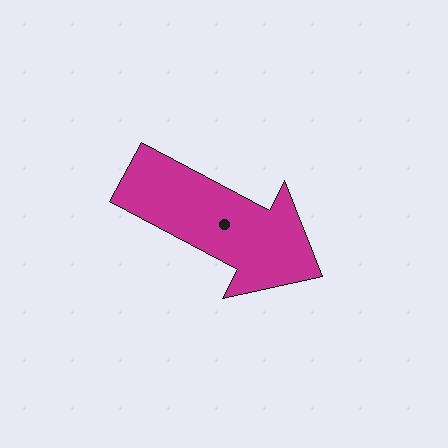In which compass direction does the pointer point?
Southeast.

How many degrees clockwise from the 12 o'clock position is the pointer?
Approximately 118 degrees.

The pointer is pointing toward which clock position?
Roughly 4 o'clock.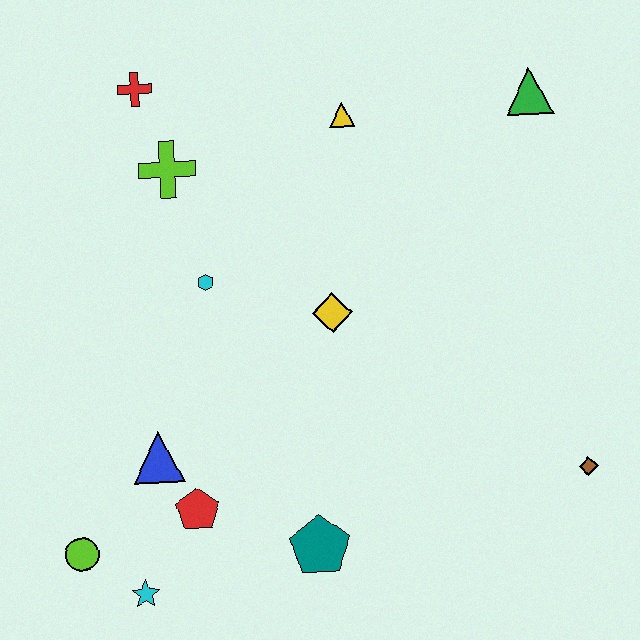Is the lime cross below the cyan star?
No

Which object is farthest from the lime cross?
The brown diamond is farthest from the lime cross.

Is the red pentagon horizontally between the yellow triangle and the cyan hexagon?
No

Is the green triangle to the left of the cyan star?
No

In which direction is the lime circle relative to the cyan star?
The lime circle is to the left of the cyan star.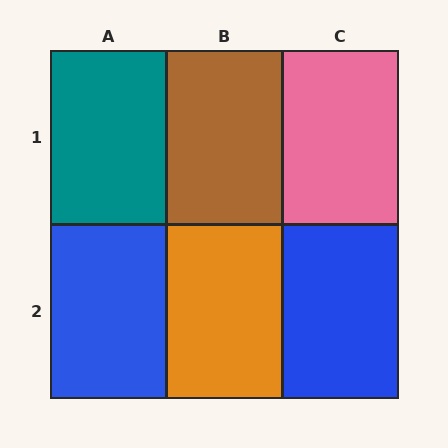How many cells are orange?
1 cell is orange.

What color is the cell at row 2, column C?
Blue.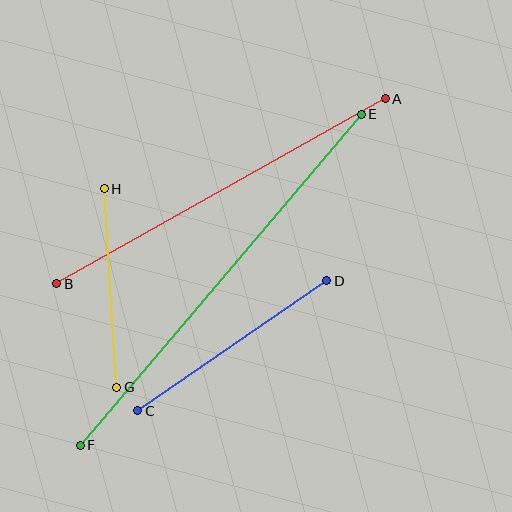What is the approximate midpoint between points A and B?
The midpoint is at approximately (221, 191) pixels.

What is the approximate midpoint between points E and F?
The midpoint is at approximately (221, 280) pixels.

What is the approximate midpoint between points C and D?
The midpoint is at approximately (232, 346) pixels.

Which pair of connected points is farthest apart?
Points E and F are farthest apart.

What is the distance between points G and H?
The distance is approximately 199 pixels.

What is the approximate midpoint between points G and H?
The midpoint is at approximately (110, 288) pixels.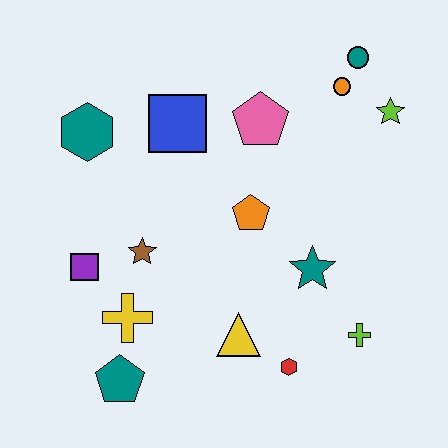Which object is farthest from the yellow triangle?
The teal circle is farthest from the yellow triangle.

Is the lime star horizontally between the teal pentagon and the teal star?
No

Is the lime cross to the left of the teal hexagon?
No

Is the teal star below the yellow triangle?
No